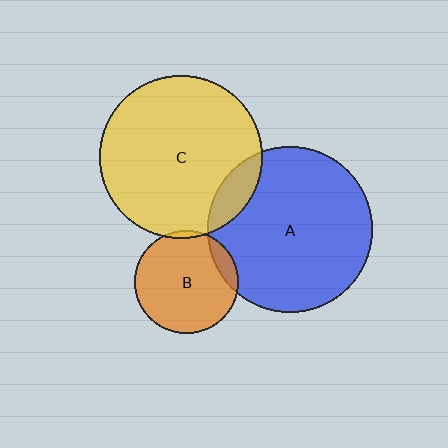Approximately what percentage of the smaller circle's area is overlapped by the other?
Approximately 10%.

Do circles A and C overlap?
Yes.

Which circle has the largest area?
Circle A (blue).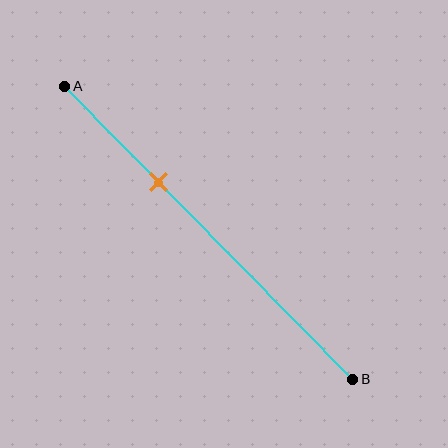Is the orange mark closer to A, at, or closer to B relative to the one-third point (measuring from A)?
The orange mark is approximately at the one-third point of segment AB.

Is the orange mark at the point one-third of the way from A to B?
Yes, the mark is approximately at the one-third point.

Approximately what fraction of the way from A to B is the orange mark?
The orange mark is approximately 35% of the way from A to B.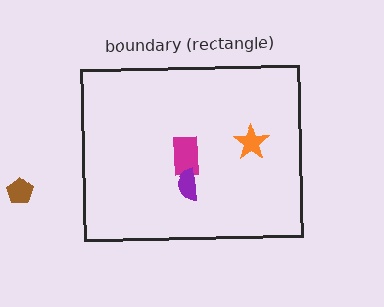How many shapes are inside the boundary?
3 inside, 1 outside.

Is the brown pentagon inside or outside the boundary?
Outside.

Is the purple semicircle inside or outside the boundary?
Inside.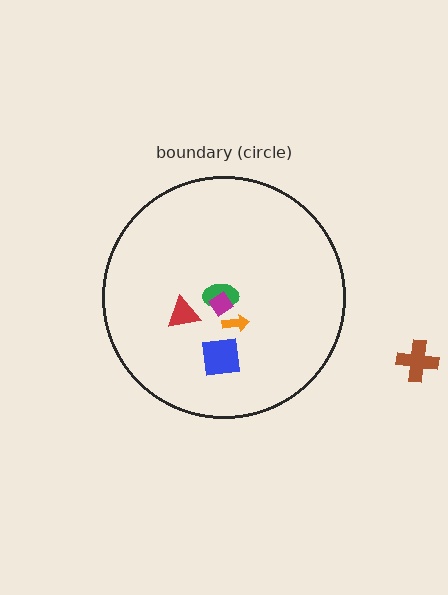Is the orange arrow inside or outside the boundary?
Inside.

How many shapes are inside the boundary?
5 inside, 1 outside.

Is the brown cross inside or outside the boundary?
Outside.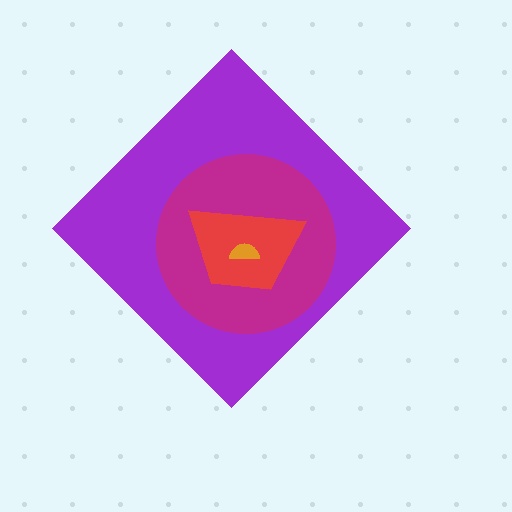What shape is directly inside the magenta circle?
The red trapezoid.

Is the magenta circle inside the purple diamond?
Yes.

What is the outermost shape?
The purple diamond.